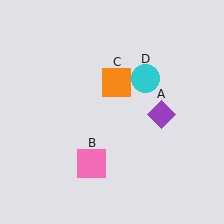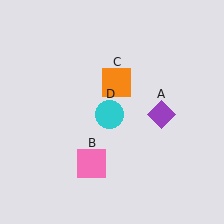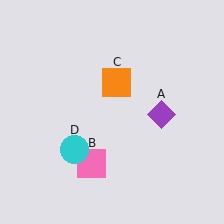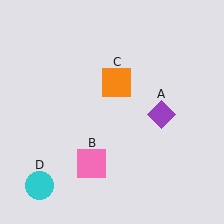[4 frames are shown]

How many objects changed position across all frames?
1 object changed position: cyan circle (object D).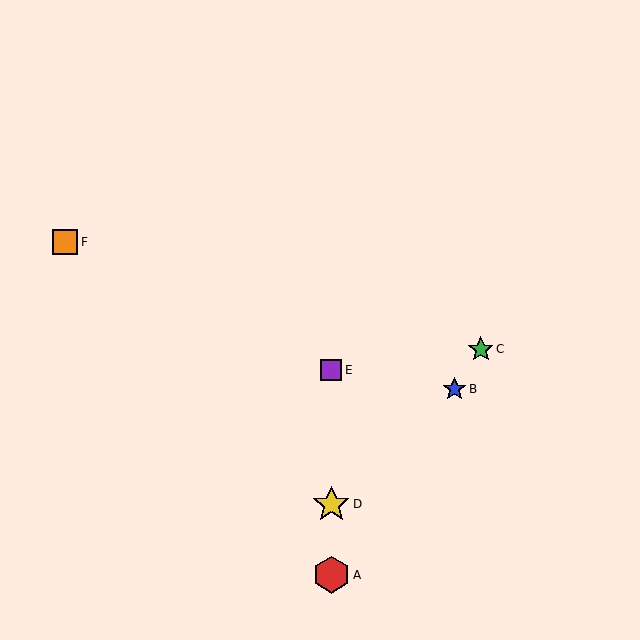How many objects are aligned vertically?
3 objects (A, D, E) are aligned vertically.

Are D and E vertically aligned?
Yes, both are at x≈331.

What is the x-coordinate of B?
Object B is at x≈455.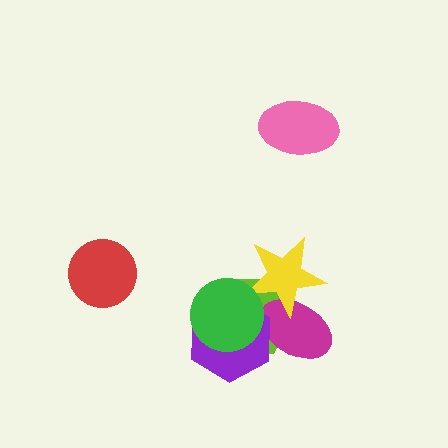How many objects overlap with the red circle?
0 objects overlap with the red circle.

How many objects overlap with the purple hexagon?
3 objects overlap with the purple hexagon.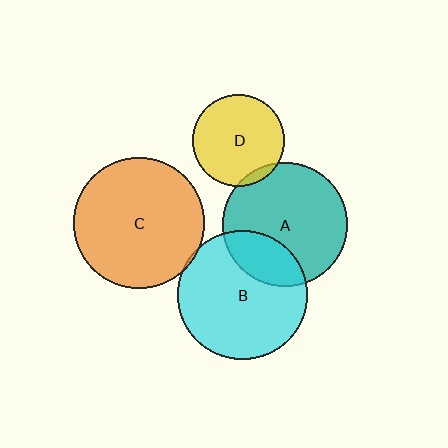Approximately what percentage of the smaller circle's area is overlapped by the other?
Approximately 25%.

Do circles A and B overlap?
Yes.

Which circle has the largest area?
Circle C (orange).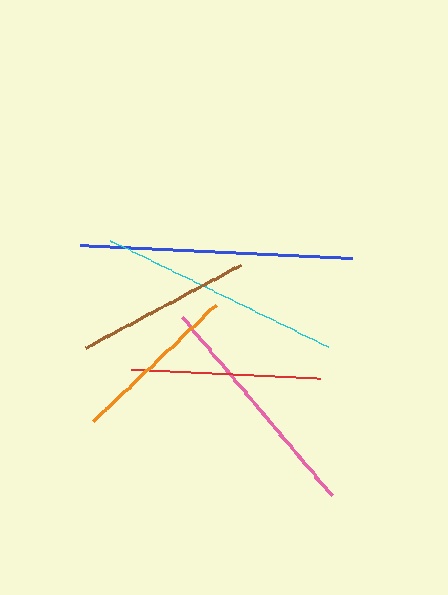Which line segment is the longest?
The blue line is the longest at approximately 273 pixels.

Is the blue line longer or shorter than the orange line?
The blue line is longer than the orange line.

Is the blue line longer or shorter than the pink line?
The blue line is longer than the pink line.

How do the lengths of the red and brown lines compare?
The red and brown lines are approximately the same length.